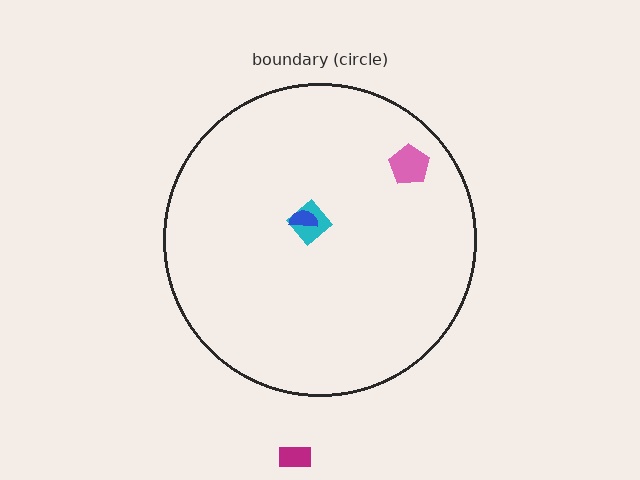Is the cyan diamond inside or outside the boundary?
Inside.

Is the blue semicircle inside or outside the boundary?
Inside.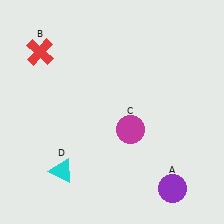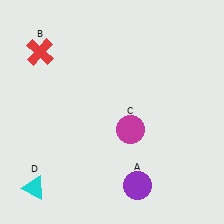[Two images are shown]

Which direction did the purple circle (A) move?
The purple circle (A) moved left.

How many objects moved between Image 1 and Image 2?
2 objects moved between the two images.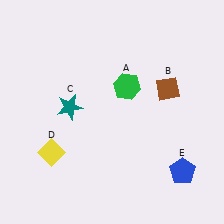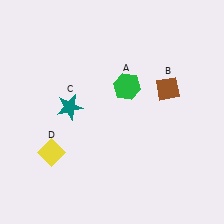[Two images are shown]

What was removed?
The blue pentagon (E) was removed in Image 2.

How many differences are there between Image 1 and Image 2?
There is 1 difference between the two images.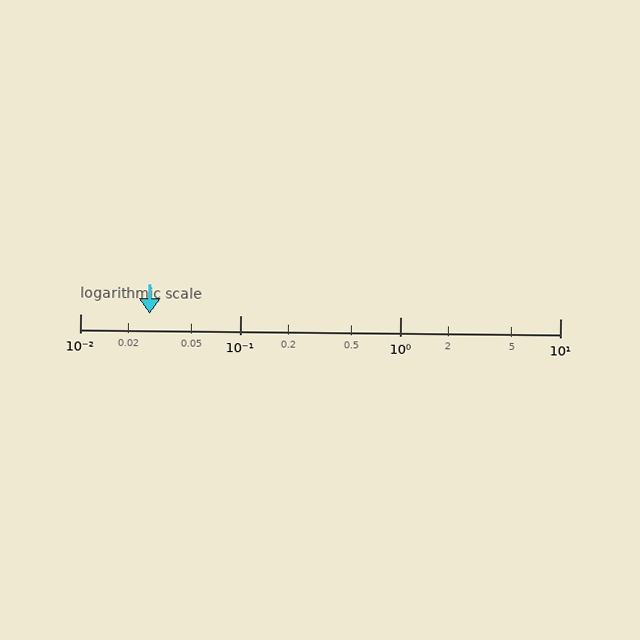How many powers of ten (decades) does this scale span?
The scale spans 3 decades, from 0.01 to 10.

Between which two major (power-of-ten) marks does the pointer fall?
The pointer is between 0.01 and 0.1.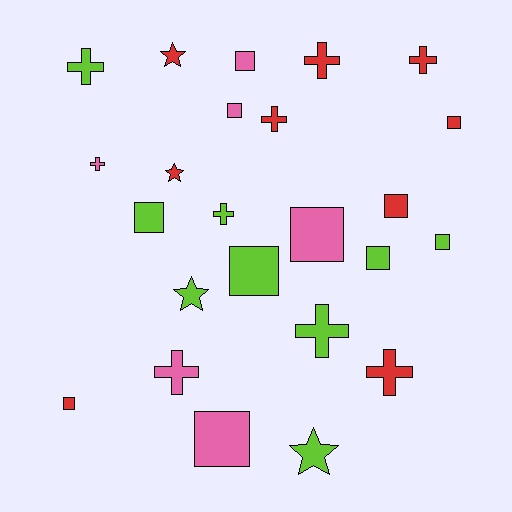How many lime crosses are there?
There are 3 lime crosses.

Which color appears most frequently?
Lime, with 9 objects.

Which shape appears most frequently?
Square, with 11 objects.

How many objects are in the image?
There are 24 objects.